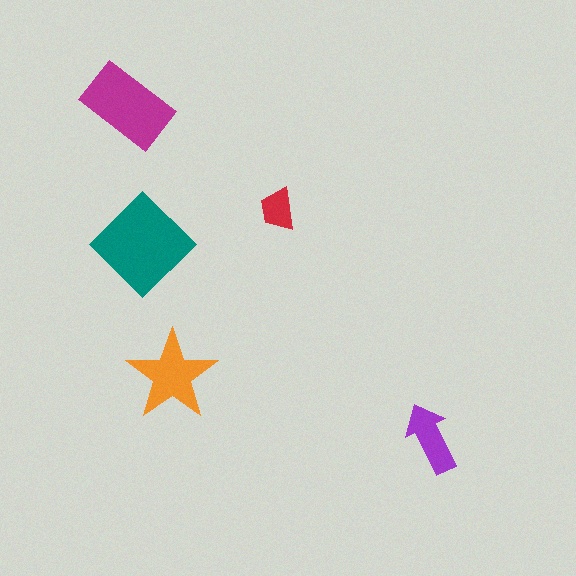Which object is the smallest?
The red trapezoid.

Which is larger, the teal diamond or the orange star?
The teal diamond.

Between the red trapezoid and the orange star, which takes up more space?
The orange star.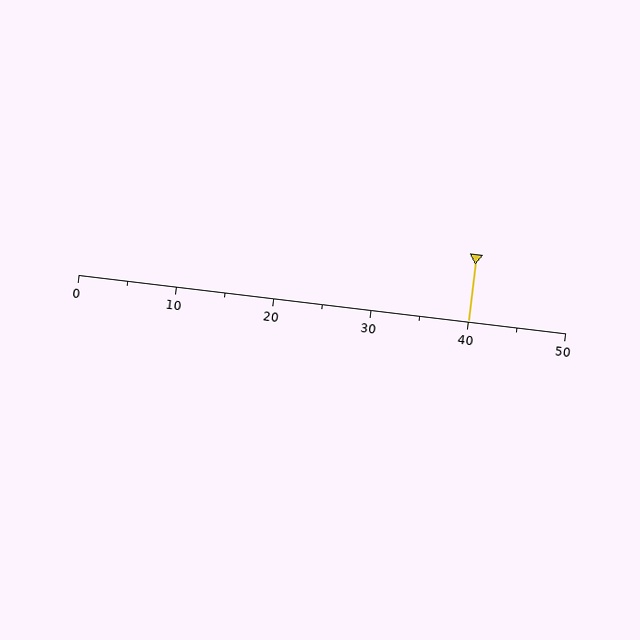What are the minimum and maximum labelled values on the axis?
The axis runs from 0 to 50.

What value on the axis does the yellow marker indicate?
The marker indicates approximately 40.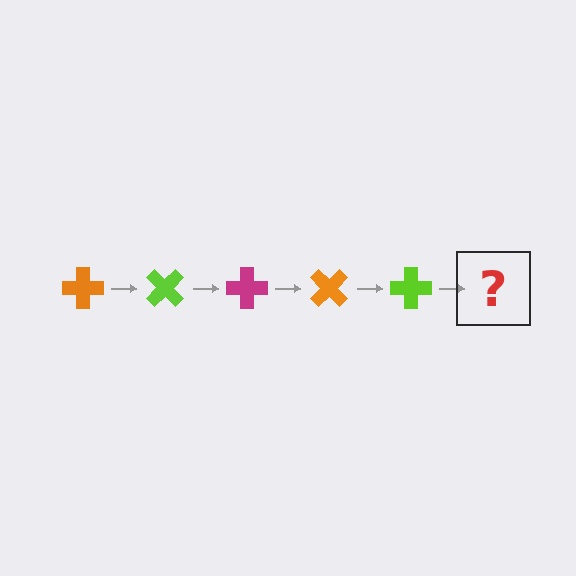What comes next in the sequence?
The next element should be a magenta cross, rotated 225 degrees from the start.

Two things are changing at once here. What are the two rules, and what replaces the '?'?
The two rules are that it rotates 45 degrees each step and the color cycles through orange, lime, and magenta. The '?' should be a magenta cross, rotated 225 degrees from the start.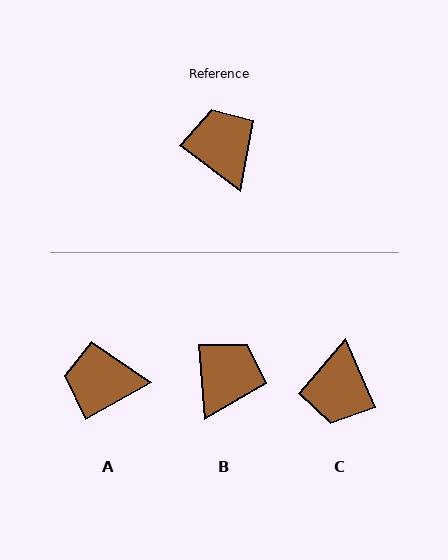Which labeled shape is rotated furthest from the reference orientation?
C, about 150 degrees away.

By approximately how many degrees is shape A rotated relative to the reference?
Approximately 67 degrees counter-clockwise.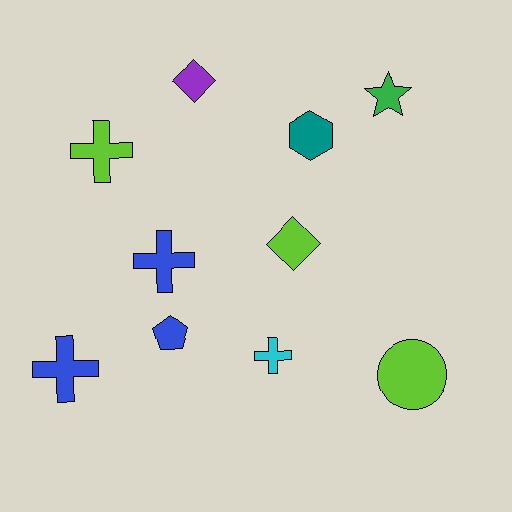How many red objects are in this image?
There are no red objects.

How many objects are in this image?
There are 10 objects.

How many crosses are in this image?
There are 4 crosses.